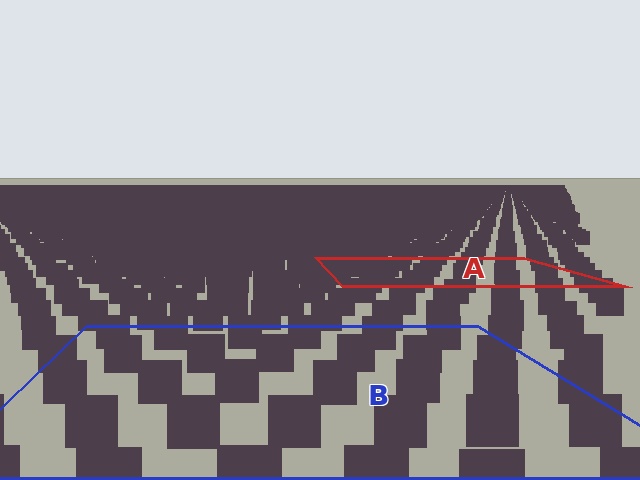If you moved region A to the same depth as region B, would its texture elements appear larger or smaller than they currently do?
They would appear larger. At a closer depth, the same texture elements are projected at a bigger on-screen size.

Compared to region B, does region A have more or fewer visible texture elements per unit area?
Region A has more texture elements per unit area — they are packed more densely because it is farther away.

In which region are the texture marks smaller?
The texture marks are smaller in region A, because it is farther away.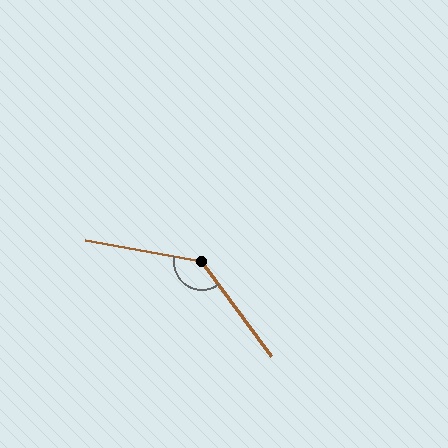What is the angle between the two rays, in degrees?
Approximately 137 degrees.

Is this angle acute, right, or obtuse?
It is obtuse.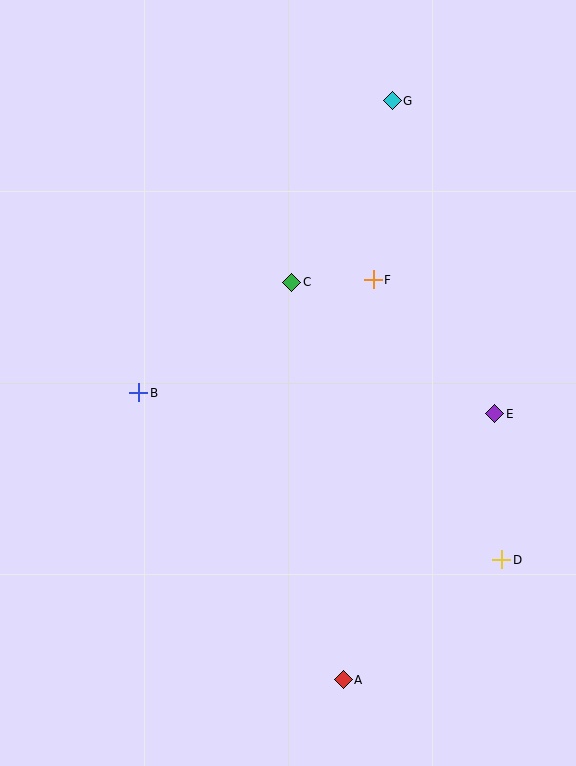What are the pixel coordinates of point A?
Point A is at (343, 680).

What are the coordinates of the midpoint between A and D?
The midpoint between A and D is at (423, 620).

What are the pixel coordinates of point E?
Point E is at (495, 414).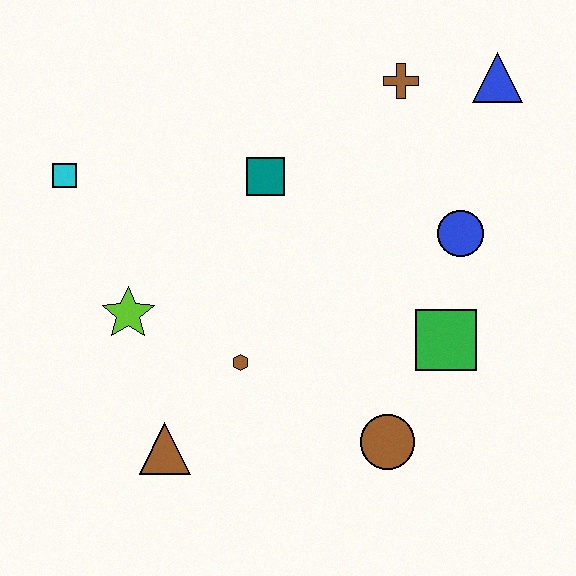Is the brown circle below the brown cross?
Yes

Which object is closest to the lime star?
The brown hexagon is closest to the lime star.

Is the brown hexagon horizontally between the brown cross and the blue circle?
No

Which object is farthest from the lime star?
The blue triangle is farthest from the lime star.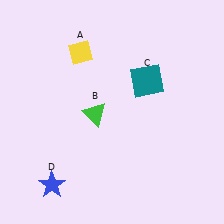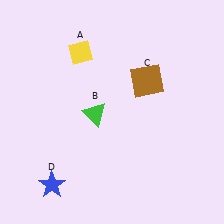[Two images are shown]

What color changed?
The square (C) changed from teal in Image 1 to brown in Image 2.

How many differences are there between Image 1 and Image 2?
There is 1 difference between the two images.